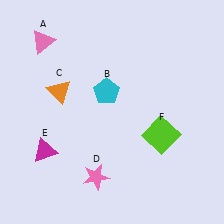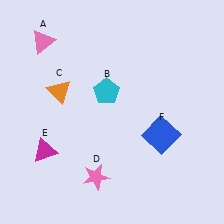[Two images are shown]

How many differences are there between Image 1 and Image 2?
There is 1 difference between the two images.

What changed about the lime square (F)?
In Image 1, F is lime. In Image 2, it changed to blue.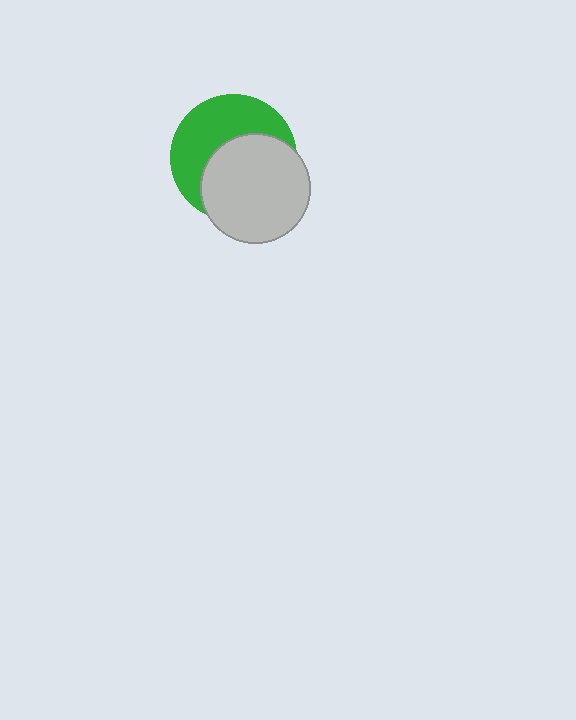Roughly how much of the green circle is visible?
About half of it is visible (roughly 48%).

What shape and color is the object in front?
The object in front is a light gray circle.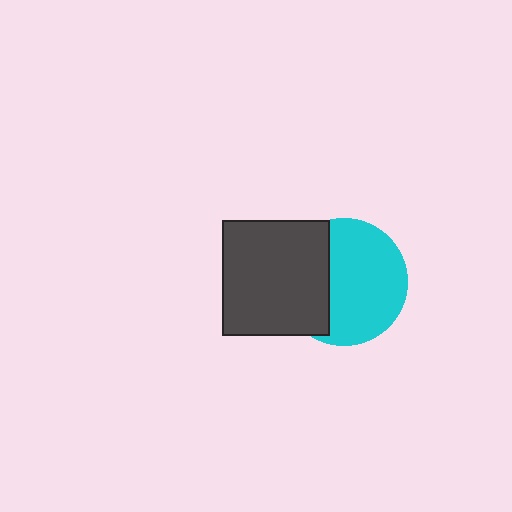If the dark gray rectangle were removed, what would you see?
You would see the complete cyan circle.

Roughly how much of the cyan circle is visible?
Most of it is visible (roughly 65%).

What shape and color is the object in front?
The object in front is a dark gray rectangle.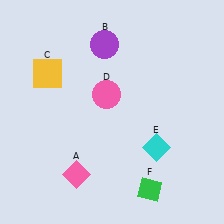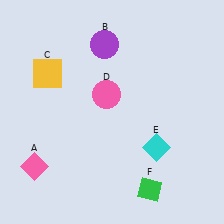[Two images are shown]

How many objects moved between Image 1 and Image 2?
1 object moved between the two images.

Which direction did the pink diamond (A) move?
The pink diamond (A) moved left.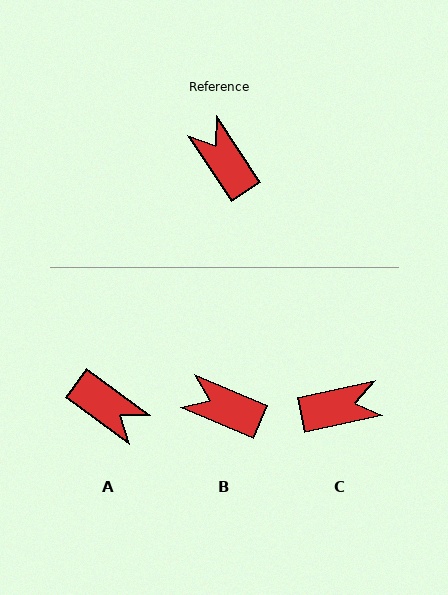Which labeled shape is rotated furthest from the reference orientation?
A, about 159 degrees away.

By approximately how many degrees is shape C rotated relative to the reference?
Approximately 111 degrees clockwise.